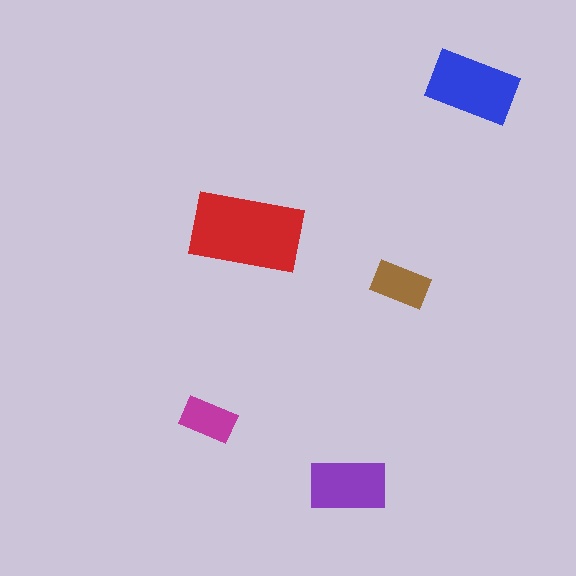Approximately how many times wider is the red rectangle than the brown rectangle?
About 2 times wider.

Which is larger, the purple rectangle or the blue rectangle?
The blue one.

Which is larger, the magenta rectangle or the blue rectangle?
The blue one.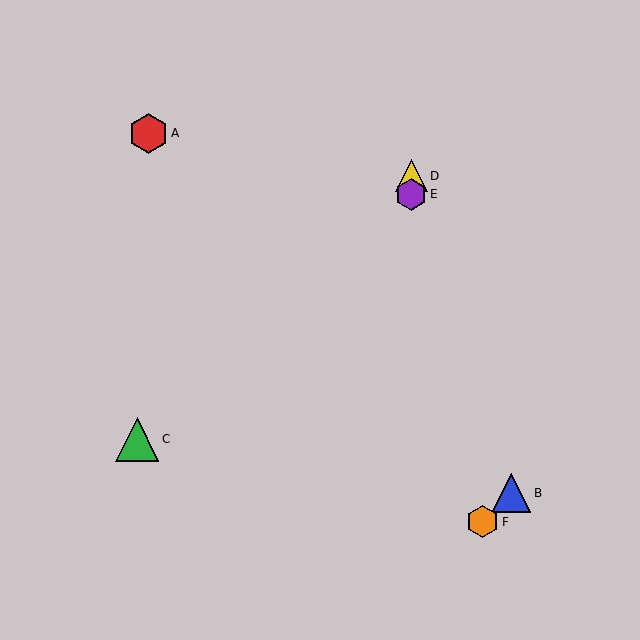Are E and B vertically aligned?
No, E is at x≈411 and B is at x≈511.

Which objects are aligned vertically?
Objects D, E are aligned vertically.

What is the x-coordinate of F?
Object F is at x≈483.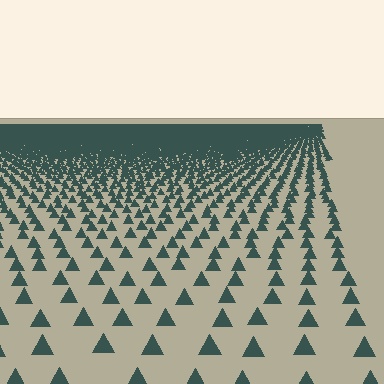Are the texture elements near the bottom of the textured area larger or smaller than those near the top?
Larger. Near the bottom, elements are closer to the viewer and appear at a bigger on-screen size.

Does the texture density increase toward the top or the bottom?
Density increases toward the top.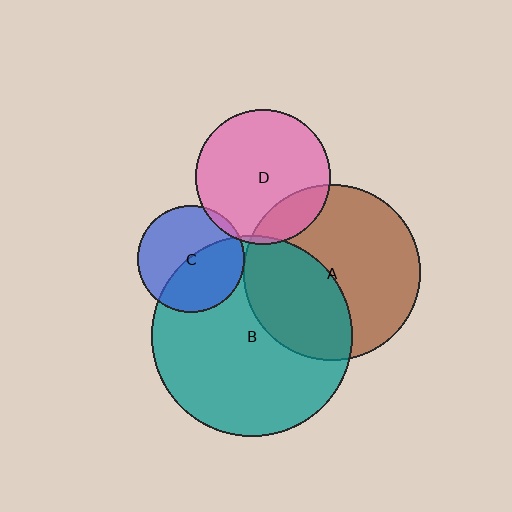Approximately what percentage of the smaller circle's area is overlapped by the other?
Approximately 45%.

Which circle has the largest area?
Circle B (teal).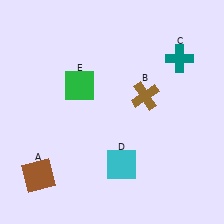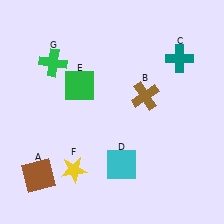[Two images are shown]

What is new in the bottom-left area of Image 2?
A yellow star (F) was added in the bottom-left area of Image 2.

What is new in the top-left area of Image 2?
A green cross (G) was added in the top-left area of Image 2.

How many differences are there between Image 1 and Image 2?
There are 2 differences between the two images.